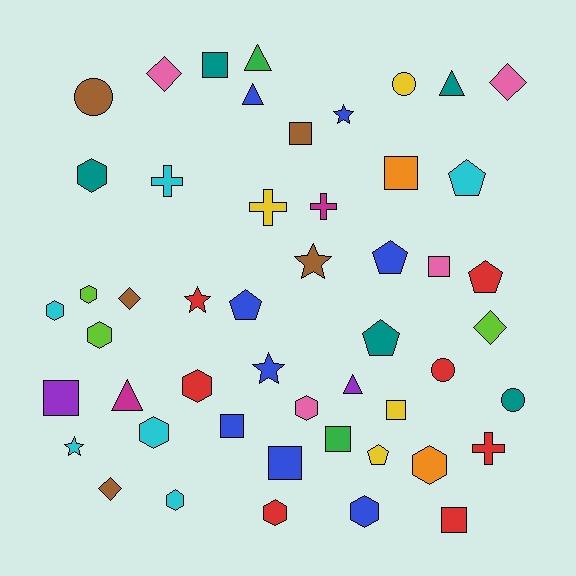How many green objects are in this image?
There are 2 green objects.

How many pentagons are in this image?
There are 6 pentagons.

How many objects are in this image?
There are 50 objects.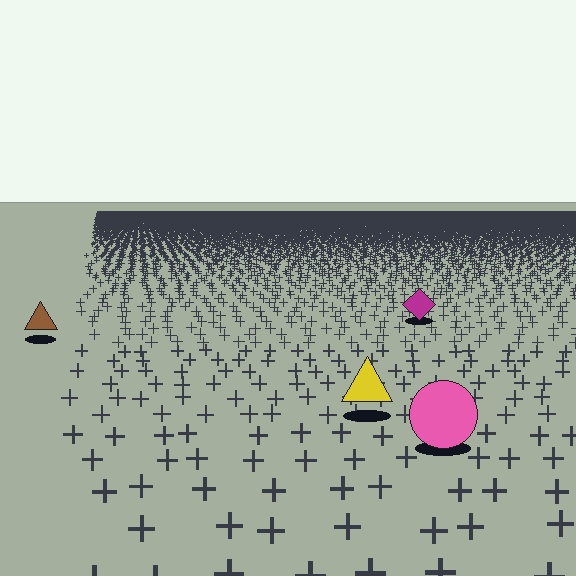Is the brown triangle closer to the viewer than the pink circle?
No. The pink circle is closer — you can tell from the texture gradient: the ground texture is coarser near it.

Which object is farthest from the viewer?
The magenta diamond is farthest from the viewer. It appears smaller and the ground texture around it is denser.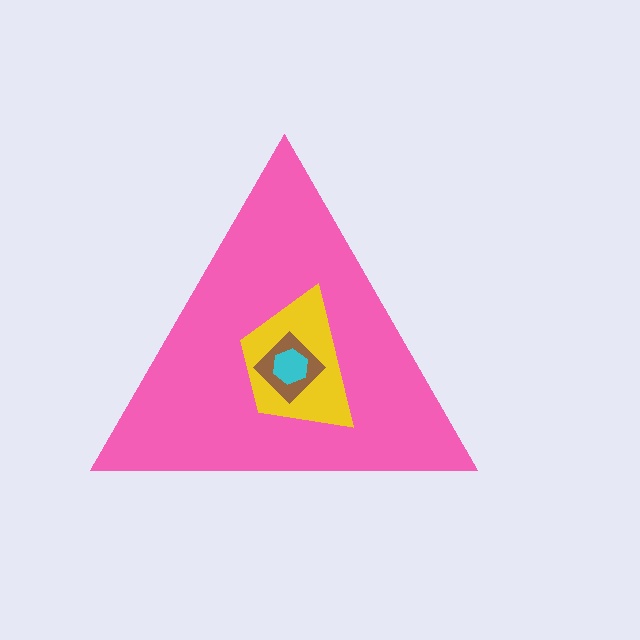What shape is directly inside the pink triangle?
The yellow trapezoid.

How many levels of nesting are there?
4.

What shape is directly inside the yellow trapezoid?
The brown diamond.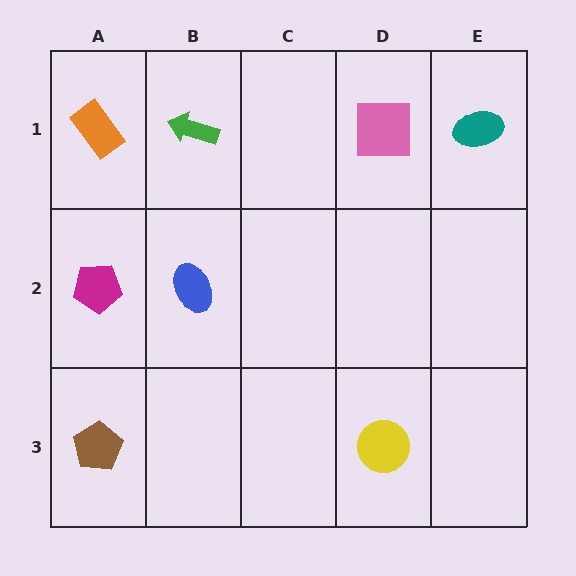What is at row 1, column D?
A pink square.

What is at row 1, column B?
A green arrow.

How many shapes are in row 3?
2 shapes.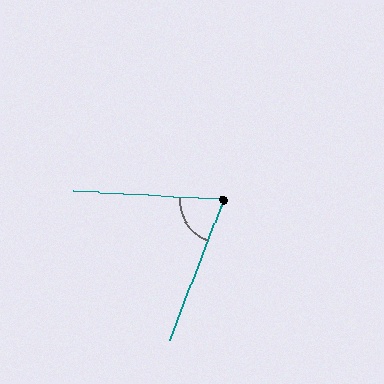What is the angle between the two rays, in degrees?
Approximately 72 degrees.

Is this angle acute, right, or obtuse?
It is acute.